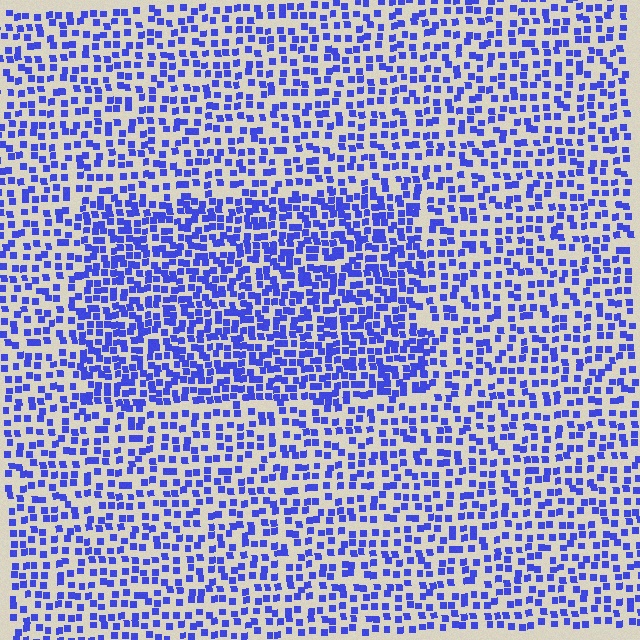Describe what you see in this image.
The image contains small blue elements arranged at two different densities. A rectangle-shaped region is visible where the elements are more densely packed than the surrounding area.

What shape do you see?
I see a rectangle.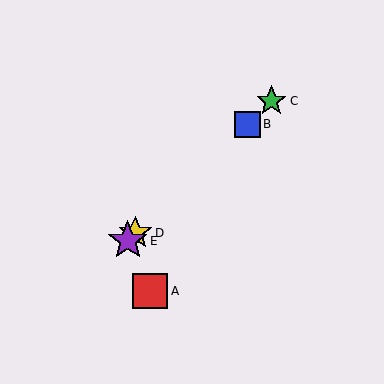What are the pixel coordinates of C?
Object C is at (271, 101).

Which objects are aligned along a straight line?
Objects B, C, D, E are aligned along a straight line.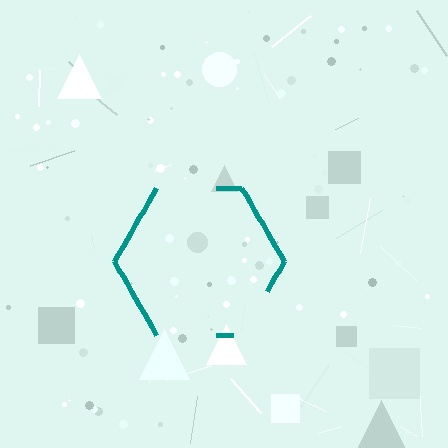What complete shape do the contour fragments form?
The contour fragments form a hexagon.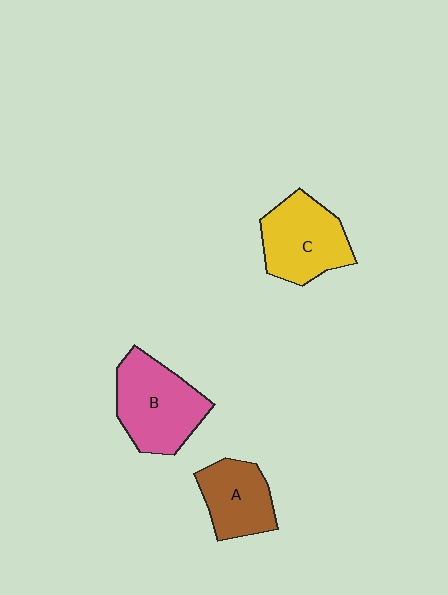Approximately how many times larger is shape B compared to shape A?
Approximately 1.4 times.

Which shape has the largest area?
Shape B (pink).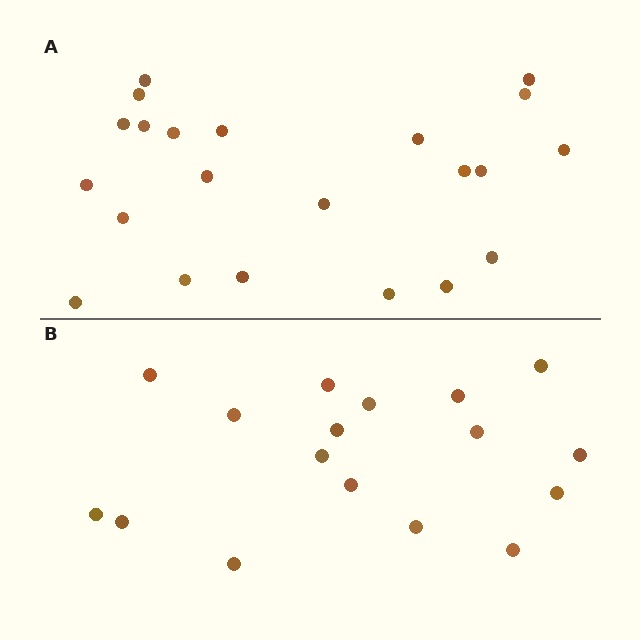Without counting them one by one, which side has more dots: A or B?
Region A (the top region) has more dots.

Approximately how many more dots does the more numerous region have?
Region A has about 5 more dots than region B.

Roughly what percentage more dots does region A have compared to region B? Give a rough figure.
About 30% more.